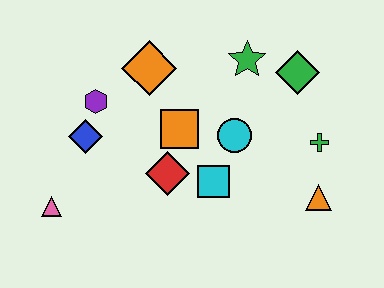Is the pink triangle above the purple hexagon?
No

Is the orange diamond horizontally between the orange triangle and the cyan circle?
No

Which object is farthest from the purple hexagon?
The orange triangle is farthest from the purple hexagon.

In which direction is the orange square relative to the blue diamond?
The orange square is to the right of the blue diamond.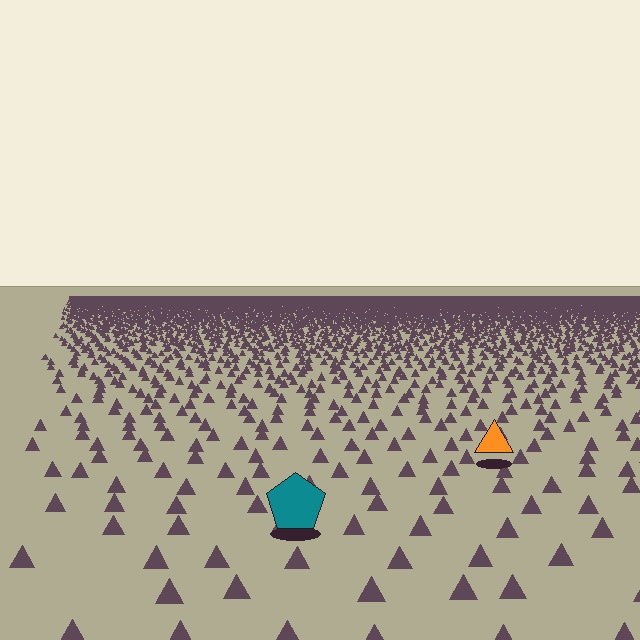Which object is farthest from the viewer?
The orange triangle is farthest from the viewer. It appears smaller and the ground texture around it is denser.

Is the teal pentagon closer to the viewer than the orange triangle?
Yes. The teal pentagon is closer — you can tell from the texture gradient: the ground texture is coarser near it.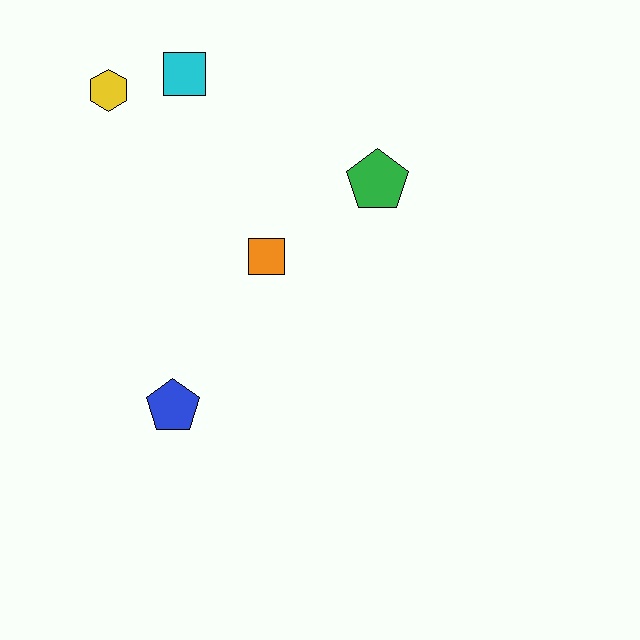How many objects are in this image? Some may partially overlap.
There are 5 objects.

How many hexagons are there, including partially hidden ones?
There is 1 hexagon.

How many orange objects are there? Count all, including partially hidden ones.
There is 1 orange object.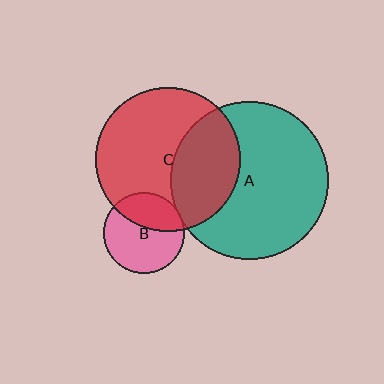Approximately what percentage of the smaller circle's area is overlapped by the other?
Approximately 35%.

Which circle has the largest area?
Circle A (teal).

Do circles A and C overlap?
Yes.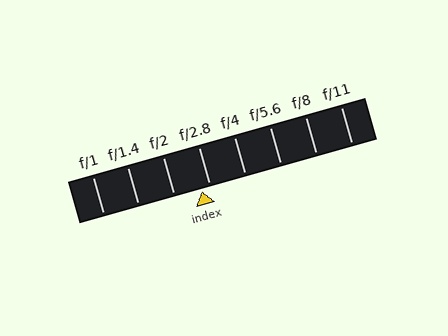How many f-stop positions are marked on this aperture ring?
There are 8 f-stop positions marked.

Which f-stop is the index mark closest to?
The index mark is closest to f/2.8.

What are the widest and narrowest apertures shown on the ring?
The widest aperture shown is f/1 and the narrowest is f/11.